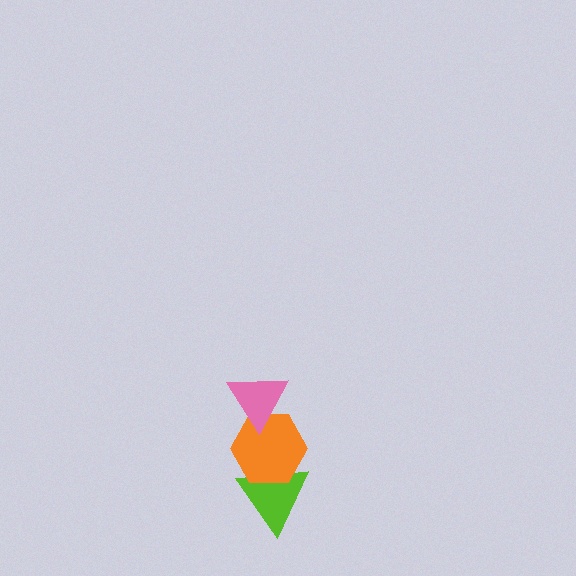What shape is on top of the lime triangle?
The orange hexagon is on top of the lime triangle.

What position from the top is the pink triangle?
The pink triangle is 1st from the top.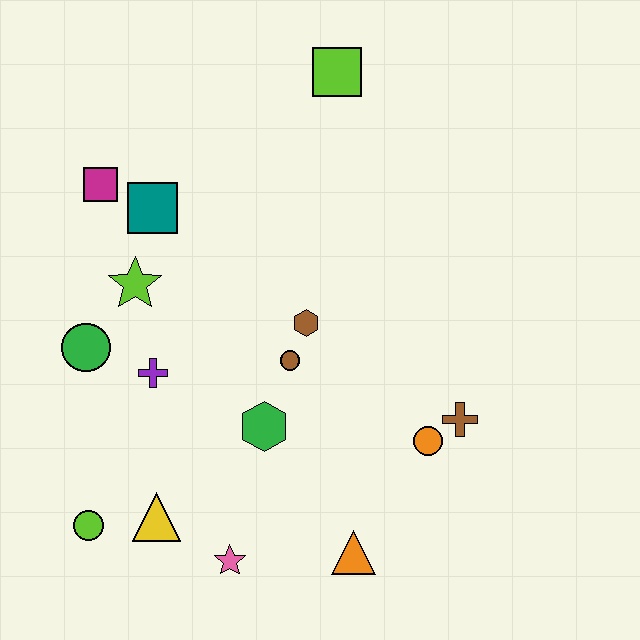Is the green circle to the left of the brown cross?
Yes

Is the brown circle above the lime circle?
Yes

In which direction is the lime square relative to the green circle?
The lime square is above the green circle.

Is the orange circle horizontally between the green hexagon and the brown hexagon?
No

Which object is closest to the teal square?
The magenta square is closest to the teal square.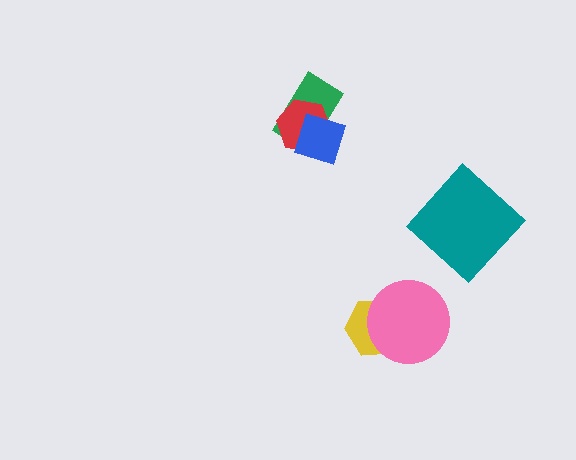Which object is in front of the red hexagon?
The blue diamond is in front of the red hexagon.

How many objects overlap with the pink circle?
1 object overlaps with the pink circle.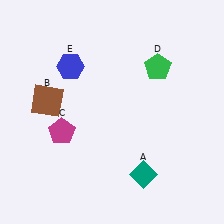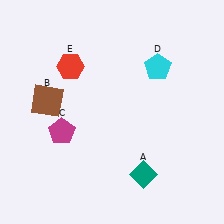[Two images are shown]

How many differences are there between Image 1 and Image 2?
There are 2 differences between the two images.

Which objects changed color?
D changed from green to cyan. E changed from blue to red.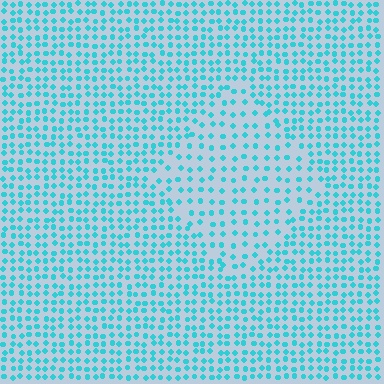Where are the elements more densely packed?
The elements are more densely packed outside the diamond boundary.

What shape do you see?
I see a diamond.